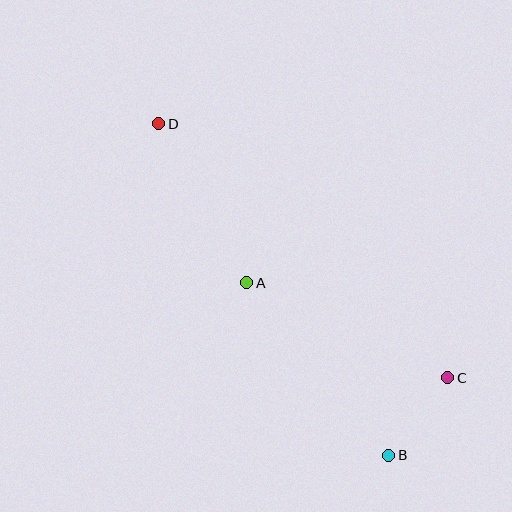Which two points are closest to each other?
Points B and C are closest to each other.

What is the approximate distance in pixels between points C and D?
The distance between C and D is approximately 385 pixels.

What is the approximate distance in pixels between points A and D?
The distance between A and D is approximately 182 pixels.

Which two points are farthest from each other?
Points B and D are farthest from each other.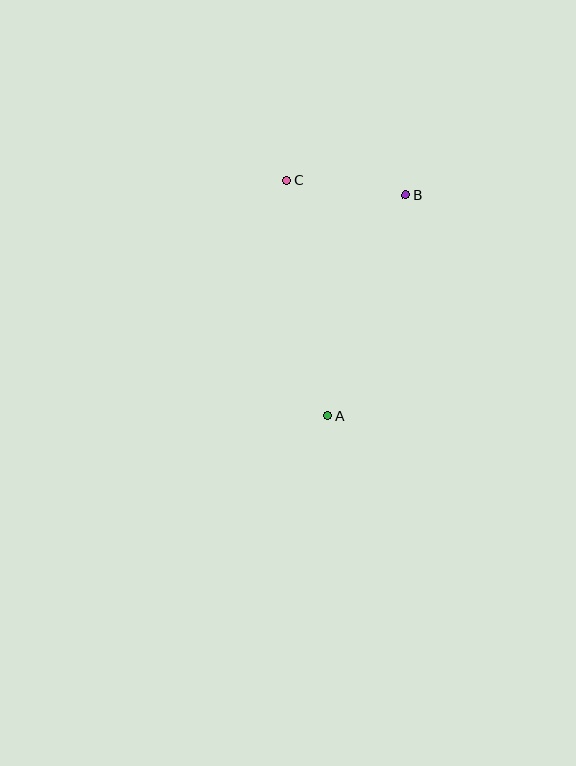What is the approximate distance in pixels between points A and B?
The distance between A and B is approximately 234 pixels.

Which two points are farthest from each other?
Points A and C are farthest from each other.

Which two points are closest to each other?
Points B and C are closest to each other.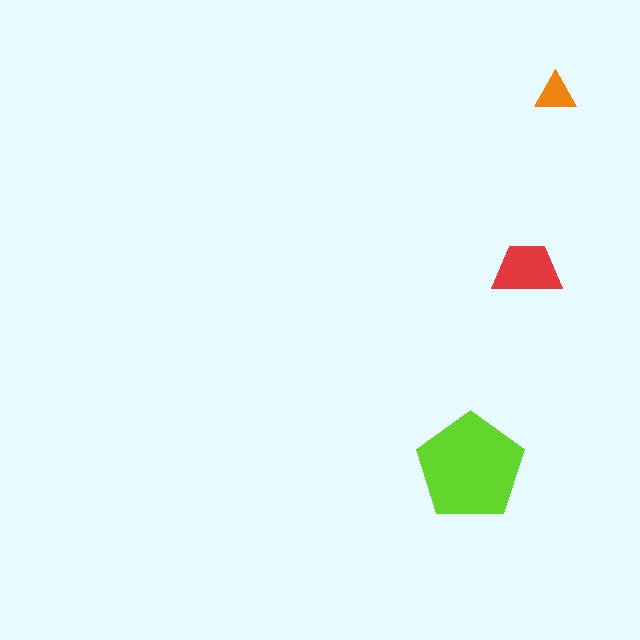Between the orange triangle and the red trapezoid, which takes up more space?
The red trapezoid.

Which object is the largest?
The lime pentagon.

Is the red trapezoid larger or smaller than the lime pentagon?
Smaller.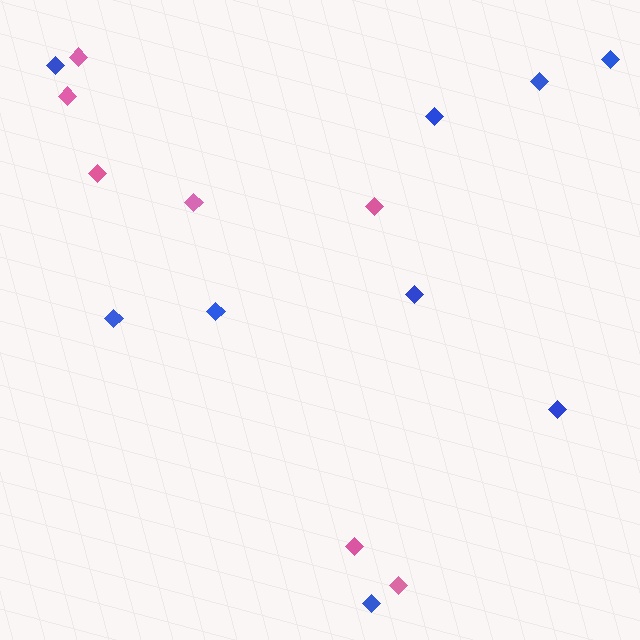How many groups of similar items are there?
There are 2 groups: one group of blue diamonds (9) and one group of pink diamonds (7).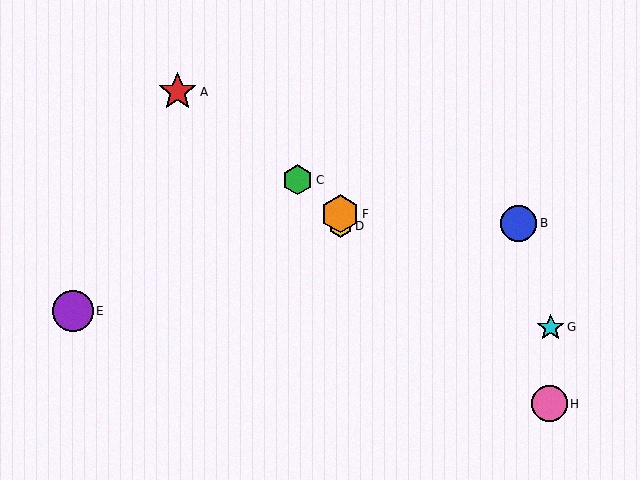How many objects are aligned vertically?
2 objects (D, F) are aligned vertically.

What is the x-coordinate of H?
Object H is at x≈549.